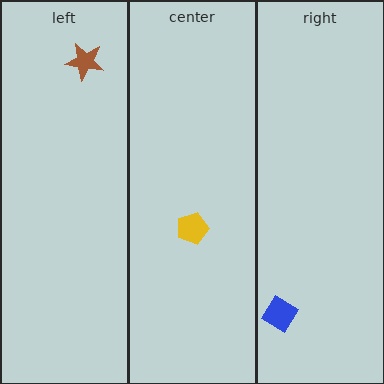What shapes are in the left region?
The brown star.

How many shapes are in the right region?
1.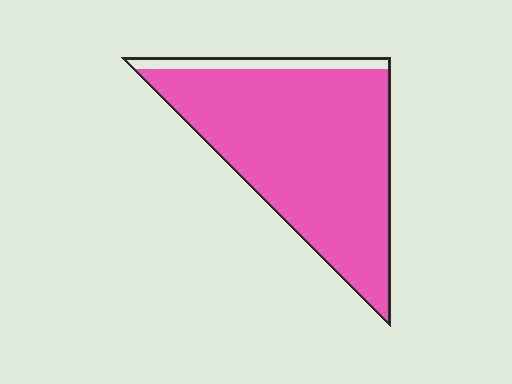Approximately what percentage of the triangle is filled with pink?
Approximately 90%.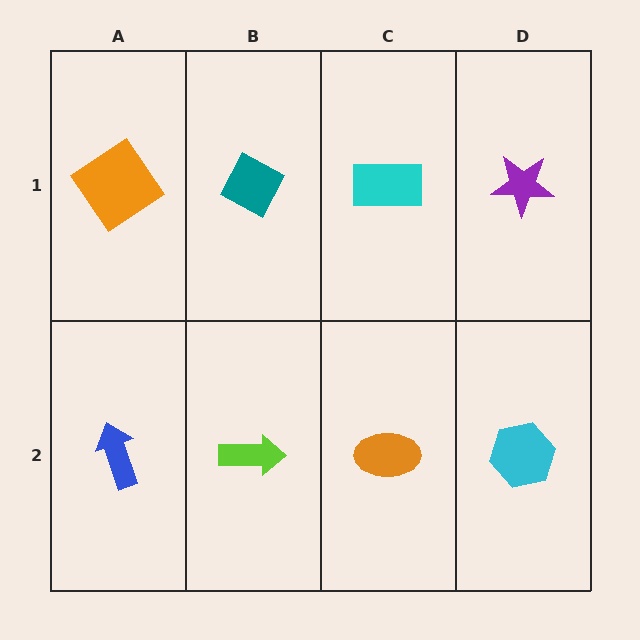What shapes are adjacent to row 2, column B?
A teal diamond (row 1, column B), a blue arrow (row 2, column A), an orange ellipse (row 2, column C).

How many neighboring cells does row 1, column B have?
3.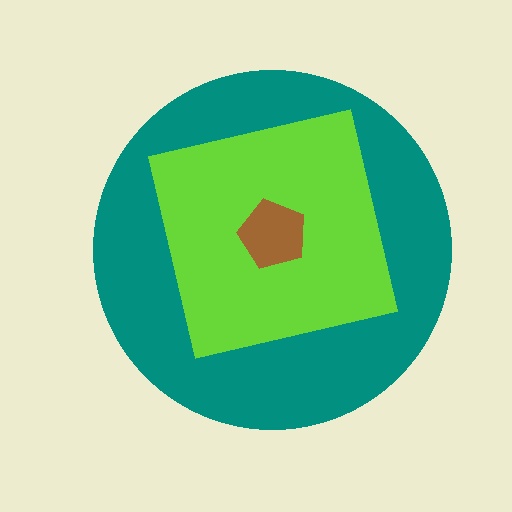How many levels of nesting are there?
3.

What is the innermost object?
The brown pentagon.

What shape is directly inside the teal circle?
The lime square.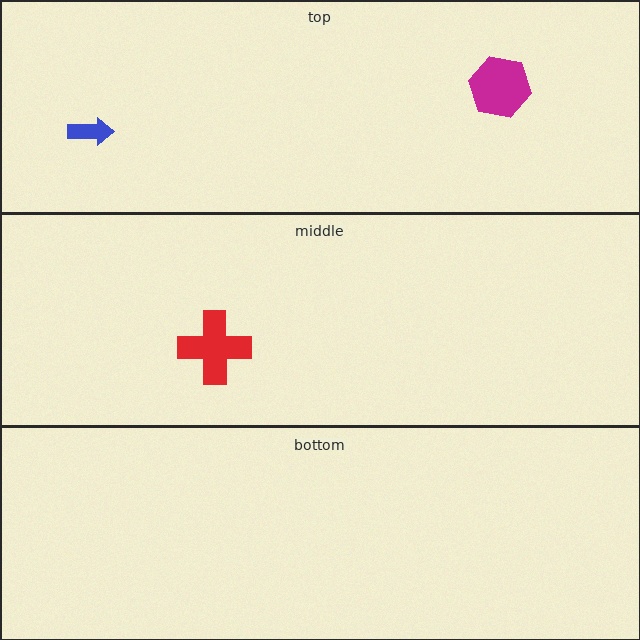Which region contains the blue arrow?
The top region.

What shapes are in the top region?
The blue arrow, the magenta hexagon.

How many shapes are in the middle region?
1.